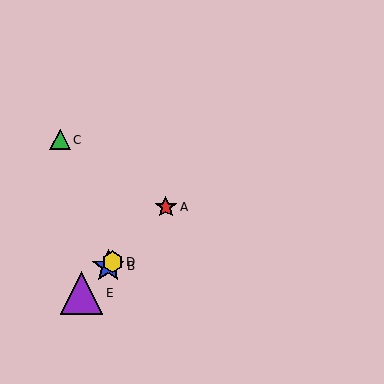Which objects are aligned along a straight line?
Objects A, B, D, E are aligned along a straight line.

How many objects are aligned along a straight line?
4 objects (A, B, D, E) are aligned along a straight line.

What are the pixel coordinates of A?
Object A is at (166, 207).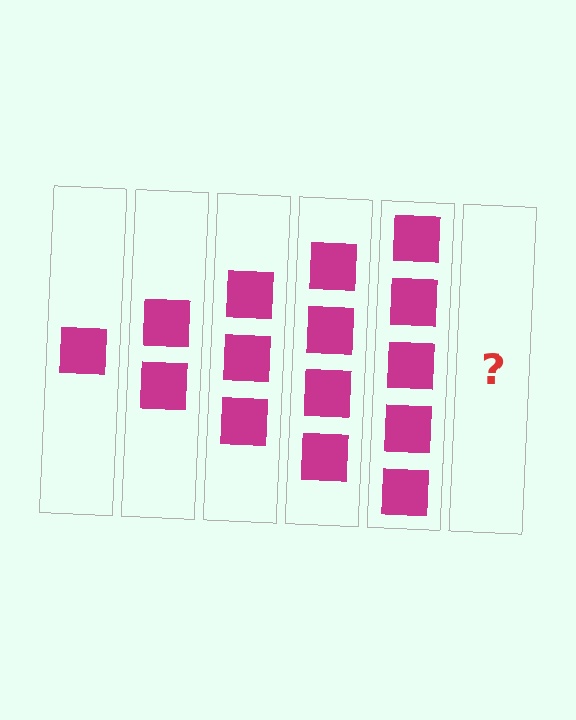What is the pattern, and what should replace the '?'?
The pattern is that each step adds one more square. The '?' should be 6 squares.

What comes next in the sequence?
The next element should be 6 squares.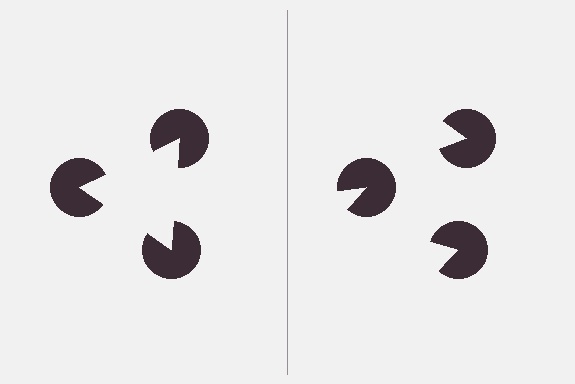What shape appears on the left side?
An illusory triangle.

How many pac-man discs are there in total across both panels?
6 — 3 on each side.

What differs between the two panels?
The pac-man discs are positioned identically on both sides; only the wedge orientations differ. On the left they align to a triangle; on the right they are misaligned.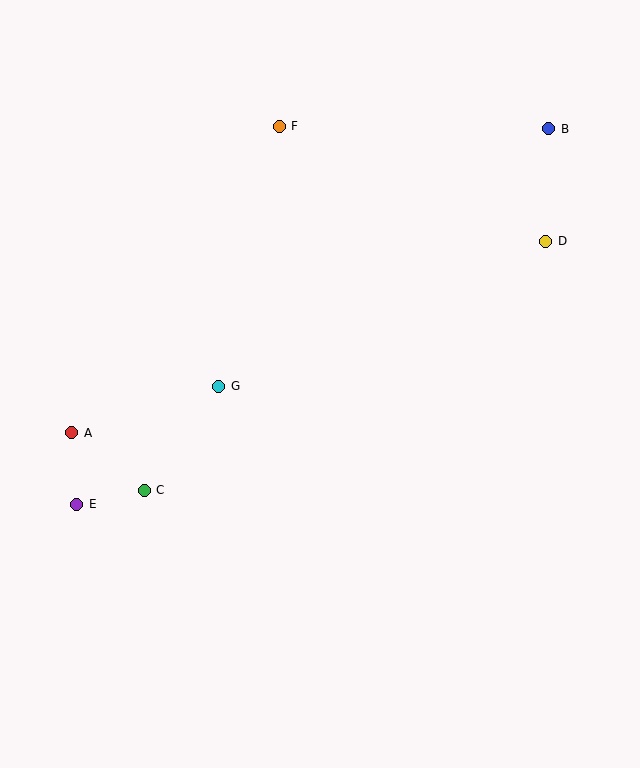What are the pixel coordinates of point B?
Point B is at (549, 129).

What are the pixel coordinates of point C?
Point C is at (144, 491).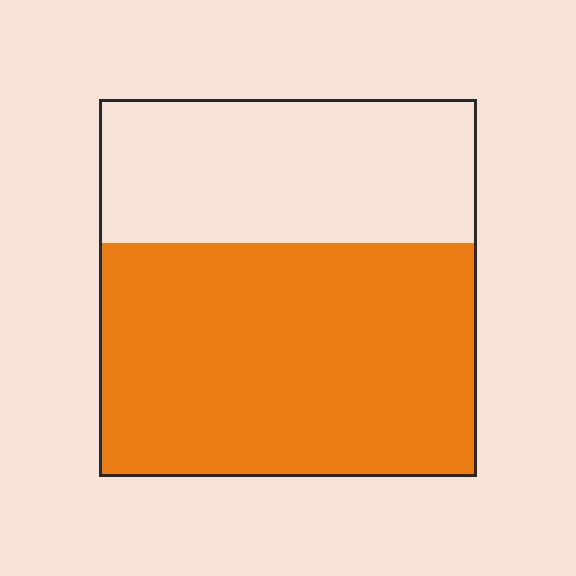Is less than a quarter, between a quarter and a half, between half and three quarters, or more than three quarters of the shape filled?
Between half and three quarters.